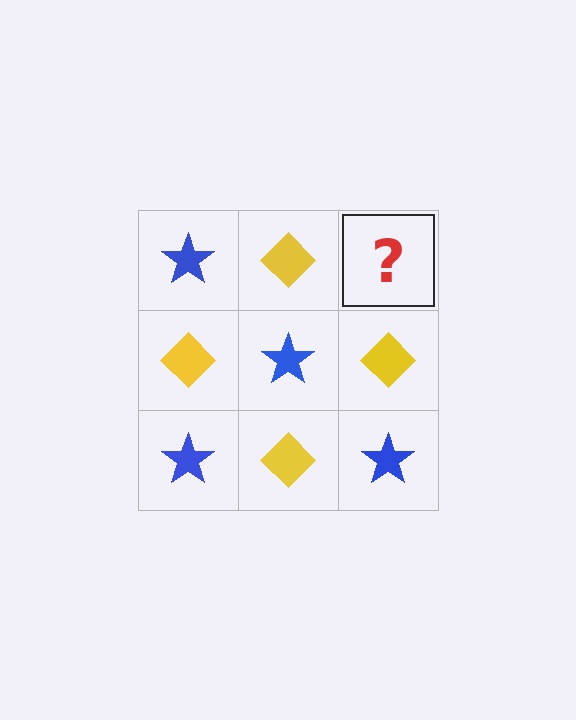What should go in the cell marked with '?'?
The missing cell should contain a blue star.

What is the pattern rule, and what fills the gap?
The rule is that it alternates blue star and yellow diamond in a checkerboard pattern. The gap should be filled with a blue star.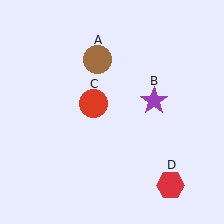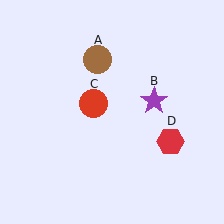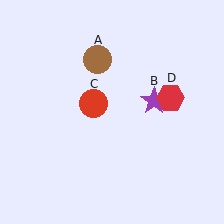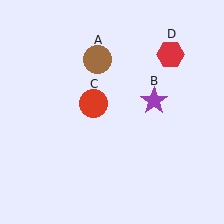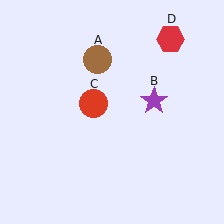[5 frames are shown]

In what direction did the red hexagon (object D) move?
The red hexagon (object D) moved up.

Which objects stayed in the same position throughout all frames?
Brown circle (object A) and purple star (object B) and red circle (object C) remained stationary.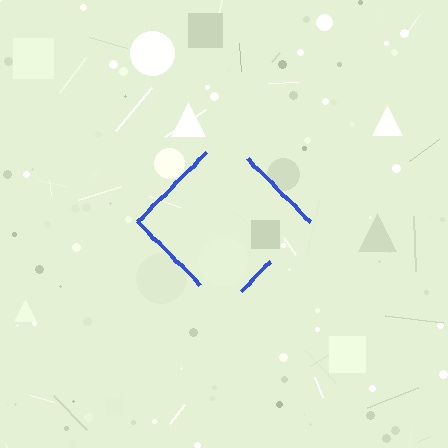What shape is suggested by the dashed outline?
The dashed outline suggests a diamond.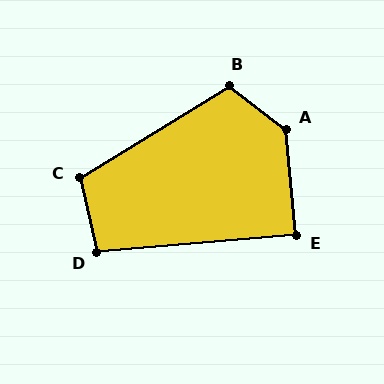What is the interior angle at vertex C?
Approximately 109 degrees (obtuse).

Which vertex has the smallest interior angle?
E, at approximately 89 degrees.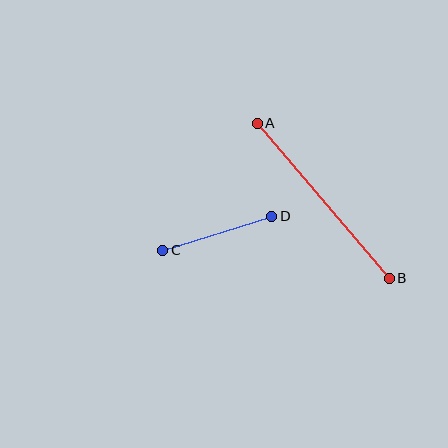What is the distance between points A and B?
The distance is approximately 204 pixels.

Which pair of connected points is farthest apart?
Points A and B are farthest apart.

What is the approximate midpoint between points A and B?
The midpoint is at approximately (323, 201) pixels.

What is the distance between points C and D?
The distance is approximately 114 pixels.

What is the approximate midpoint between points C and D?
The midpoint is at approximately (217, 233) pixels.